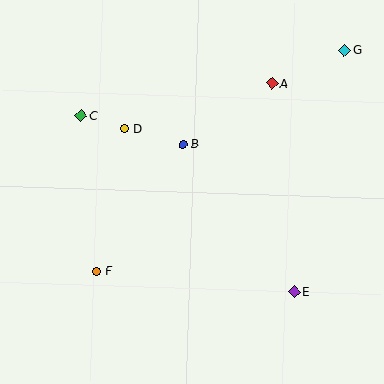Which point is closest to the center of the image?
Point B at (183, 144) is closest to the center.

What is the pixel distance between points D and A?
The distance between D and A is 154 pixels.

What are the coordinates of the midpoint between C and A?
The midpoint between C and A is at (176, 100).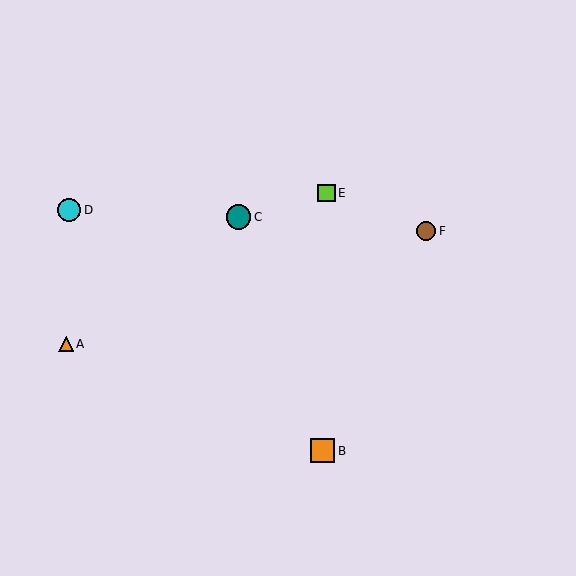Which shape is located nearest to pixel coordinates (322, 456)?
The orange square (labeled B) at (323, 451) is nearest to that location.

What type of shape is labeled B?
Shape B is an orange square.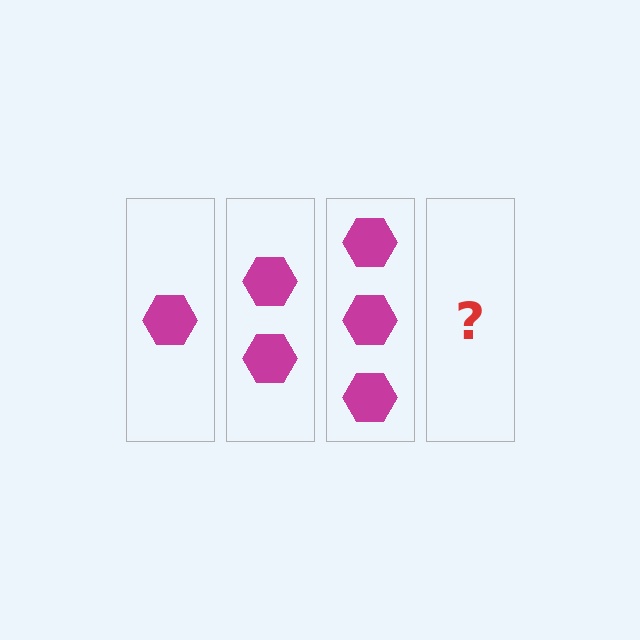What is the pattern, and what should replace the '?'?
The pattern is that each step adds one more hexagon. The '?' should be 4 hexagons.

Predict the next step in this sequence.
The next step is 4 hexagons.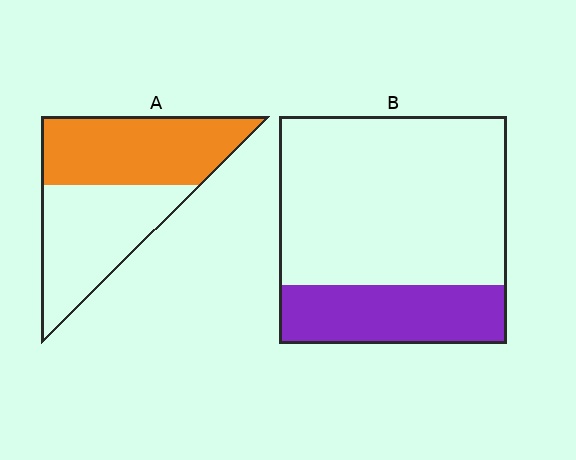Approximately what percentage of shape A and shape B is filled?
A is approximately 50% and B is approximately 25%.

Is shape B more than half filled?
No.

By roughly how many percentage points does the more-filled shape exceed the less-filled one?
By roughly 25 percentage points (A over B).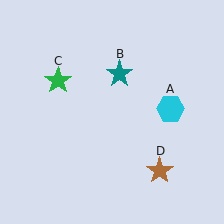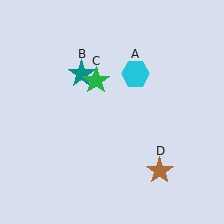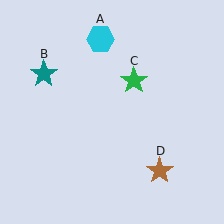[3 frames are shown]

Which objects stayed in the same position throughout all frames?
Brown star (object D) remained stationary.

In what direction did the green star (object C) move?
The green star (object C) moved right.